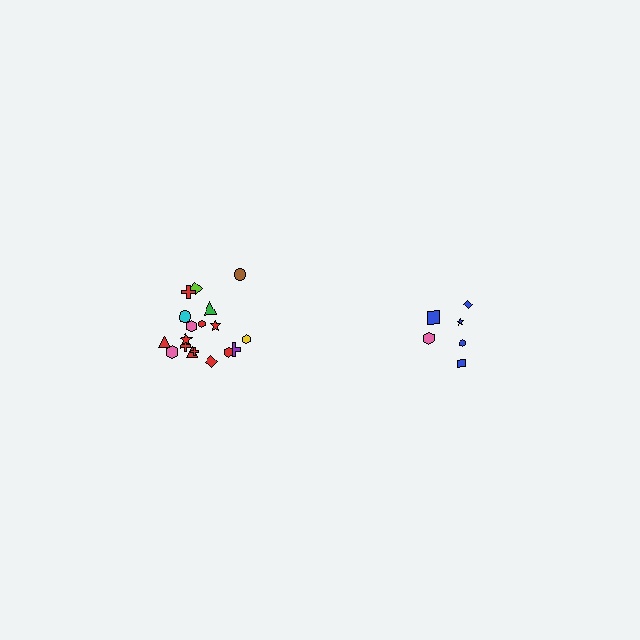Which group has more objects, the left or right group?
The left group.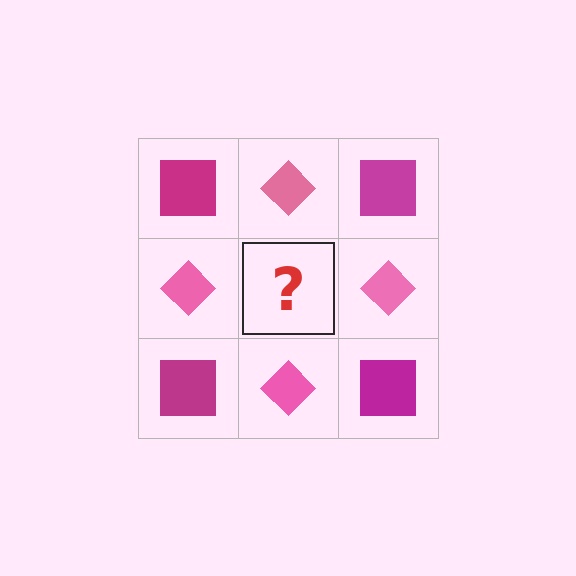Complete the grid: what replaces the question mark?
The question mark should be replaced with a magenta square.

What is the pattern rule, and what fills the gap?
The rule is that it alternates magenta square and pink diamond in a checkerboard pattern. The gap should be filled with a magenta square.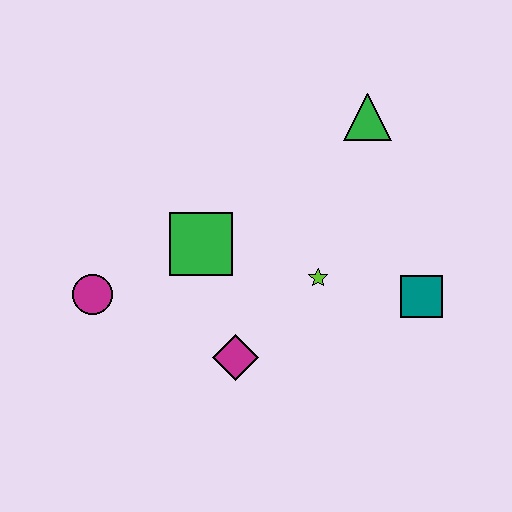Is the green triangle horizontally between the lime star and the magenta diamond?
No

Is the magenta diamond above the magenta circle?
No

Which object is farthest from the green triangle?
The magenta circle is farthest from the green triangle.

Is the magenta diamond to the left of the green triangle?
Yes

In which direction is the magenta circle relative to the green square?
The magenta circle is to the left of the green square.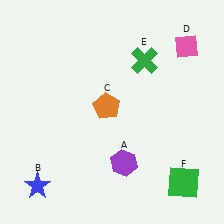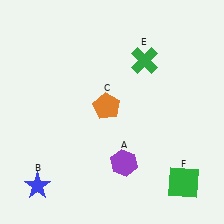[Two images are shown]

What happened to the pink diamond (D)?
The pink diamond (D) was removed in Image 2. It was in the top-right area of Image 1.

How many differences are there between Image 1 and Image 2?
There is 1 difference between the two images.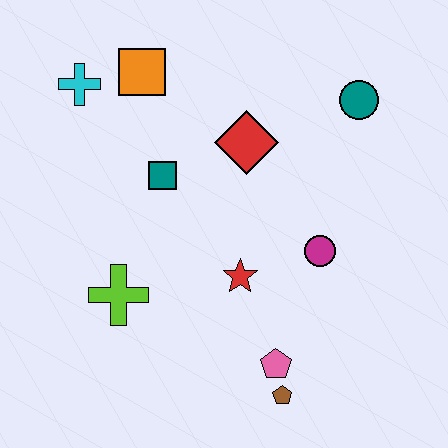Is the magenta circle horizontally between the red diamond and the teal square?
No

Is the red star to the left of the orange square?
No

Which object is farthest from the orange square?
The brown pentagon is farthest from the orange square.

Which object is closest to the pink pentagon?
The brown pentagon is closest to the pink pentagon.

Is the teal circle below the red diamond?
No